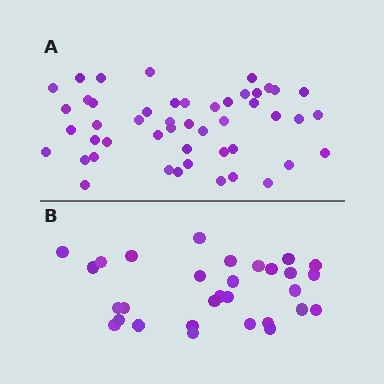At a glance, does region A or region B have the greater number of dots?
Region A (the top region) has more dots.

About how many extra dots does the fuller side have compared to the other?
Region A has approximately 20 more dots than region B.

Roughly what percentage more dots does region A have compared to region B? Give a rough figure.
About 60% more.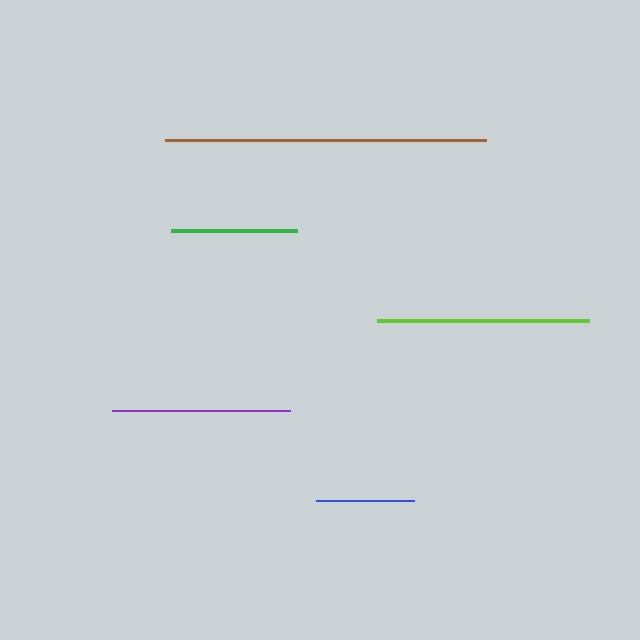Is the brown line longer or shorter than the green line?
The brown line is longer than the green line.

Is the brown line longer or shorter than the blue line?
The brown line is longer than the blue line.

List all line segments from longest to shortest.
From longest to shortest: brown, lime, purple, green, blue.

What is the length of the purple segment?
The purple segment is approximately 178 pixels long.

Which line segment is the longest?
The brown line is the longest at approximately 320 pixels.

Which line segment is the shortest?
The blue line is the shortest at approximately 99 pixels.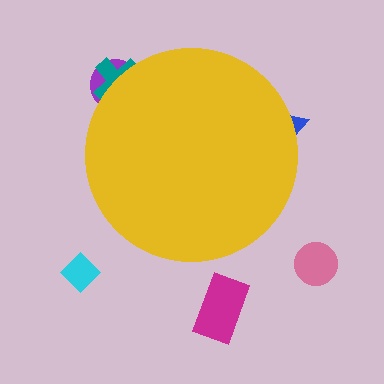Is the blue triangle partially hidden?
Yes, the blue triangle is partially hidden behind the yellow circle.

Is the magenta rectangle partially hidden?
No, the magenta rectangle is fully visible.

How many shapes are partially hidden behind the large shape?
3 shapes are partially hidden.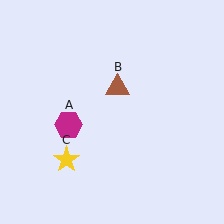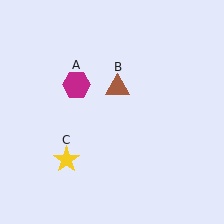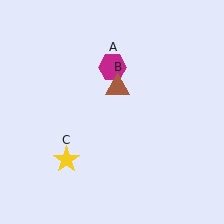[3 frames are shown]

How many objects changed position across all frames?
1 object changed position: magenta hexagon (object A).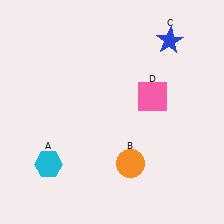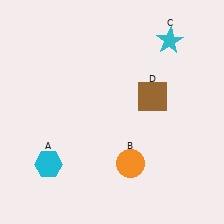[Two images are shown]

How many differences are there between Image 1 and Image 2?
There are 2 differences between the two images.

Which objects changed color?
C changed from blue to cyan. D changed from pink to brown.